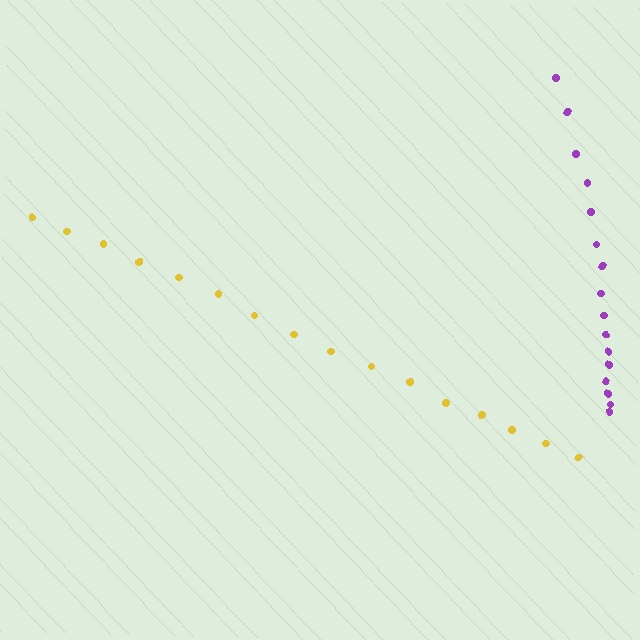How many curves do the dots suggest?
There are 2 distinct paths.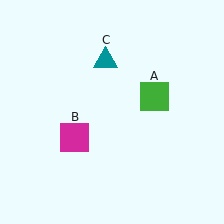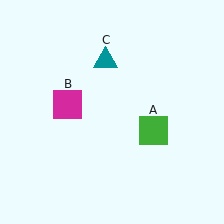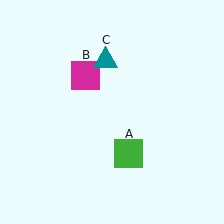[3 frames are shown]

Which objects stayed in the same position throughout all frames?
Teal triangle (object C) remained stationary.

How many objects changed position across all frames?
2 objects changed position: green square (object A), magenta square (object B).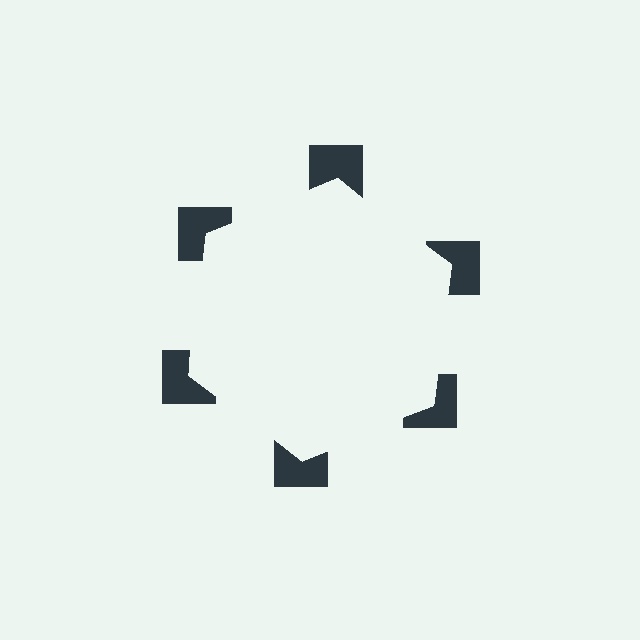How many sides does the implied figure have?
6 sides.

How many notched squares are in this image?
There are 6 — one at each vertex of the illusory hexagon.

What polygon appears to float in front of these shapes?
An illusory hexagon — its edges are inferred from the aligned wedge cuts in the notched squares, not physically drawn.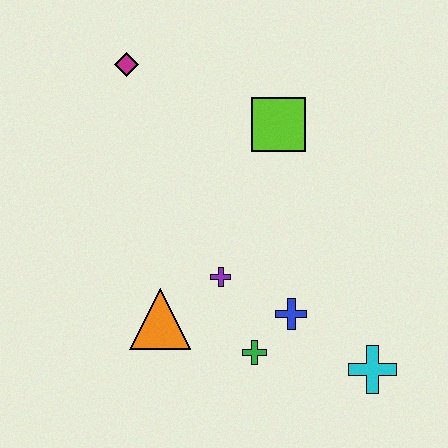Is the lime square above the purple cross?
Yes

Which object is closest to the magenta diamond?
The lime square is closest to the magenta diamond.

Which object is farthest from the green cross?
The magenta diamond is farthest from the green cross.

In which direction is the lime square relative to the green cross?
The lime square is above the green cross.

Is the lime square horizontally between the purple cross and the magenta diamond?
No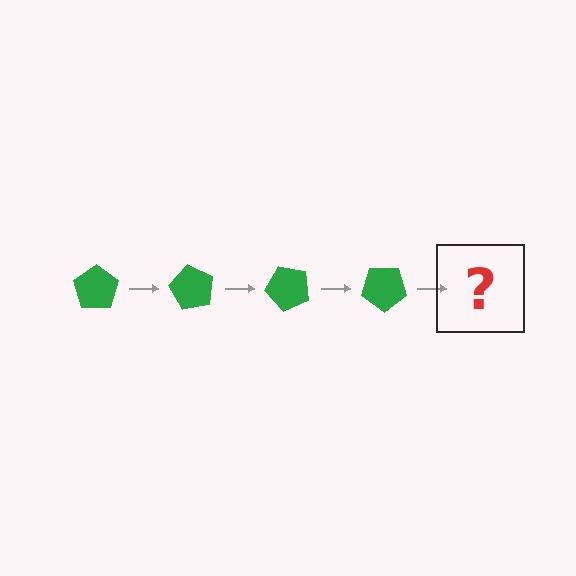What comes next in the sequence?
The next element should be a green pentagon rotated 240 degrees.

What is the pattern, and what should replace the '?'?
The pattern is that the pentagon rotates 60 degrees each step. The '?' should be a green pentagon rotated 240 degrees.